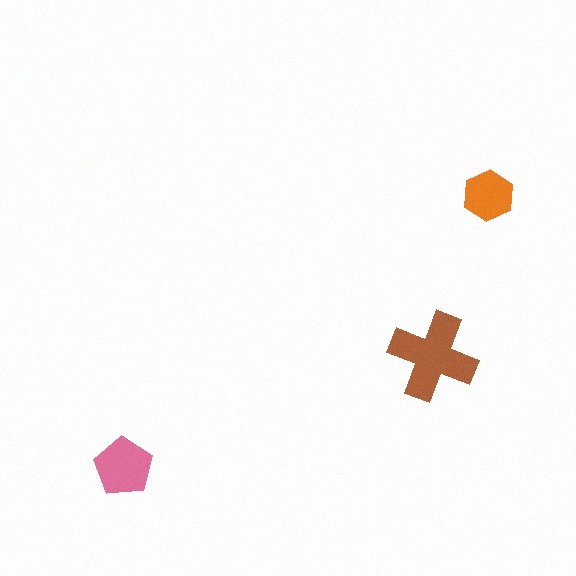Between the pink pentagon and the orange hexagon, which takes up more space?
The pink pentagon.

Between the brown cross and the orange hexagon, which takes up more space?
The brown cross.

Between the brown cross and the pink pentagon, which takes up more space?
The brown cross.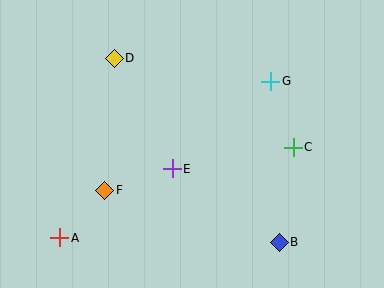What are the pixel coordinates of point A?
Point A is at (60, 238).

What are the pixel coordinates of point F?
Point F is at (105, 190).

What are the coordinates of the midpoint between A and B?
The midpoint between A and B is at (169, 240).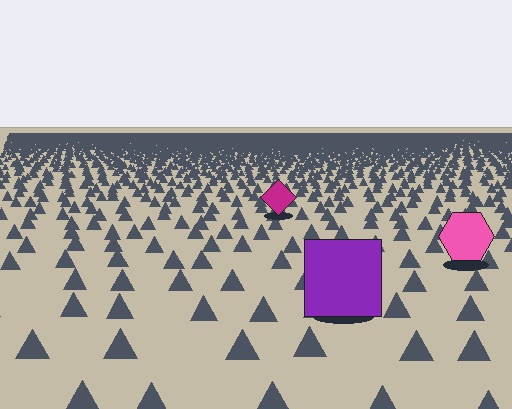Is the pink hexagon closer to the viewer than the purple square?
No. The purple square is closer — you can tell from the texture gradient: the ground texture is coarser near it.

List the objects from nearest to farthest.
From nearest to farthest: the purple square, the pink hexagon, the magenta diamond.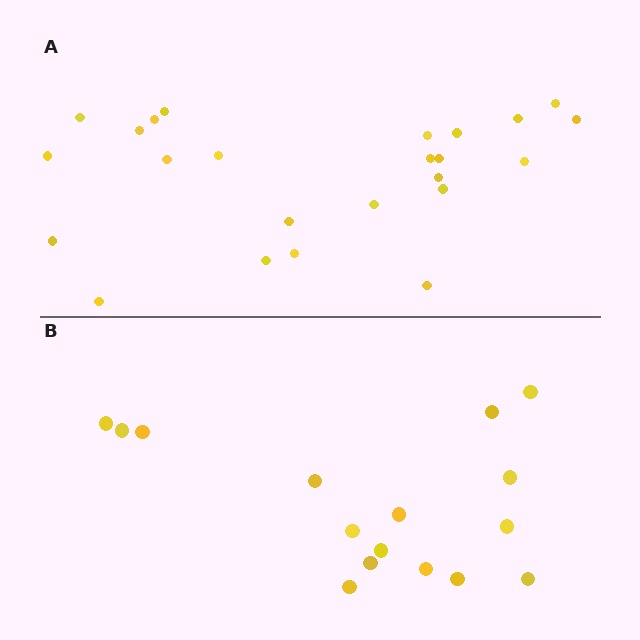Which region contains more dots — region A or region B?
Region A (the top region) has more dots.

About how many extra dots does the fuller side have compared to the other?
Region A has roughly 8 or so more dots than region B.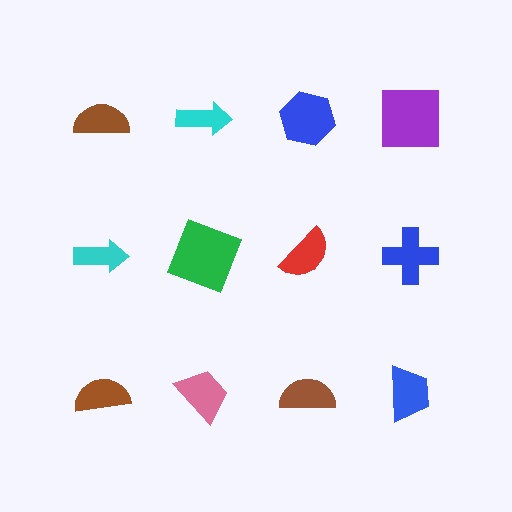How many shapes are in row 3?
4 shapes.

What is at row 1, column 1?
A brown semicircle.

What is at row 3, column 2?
A pink trapezoid.